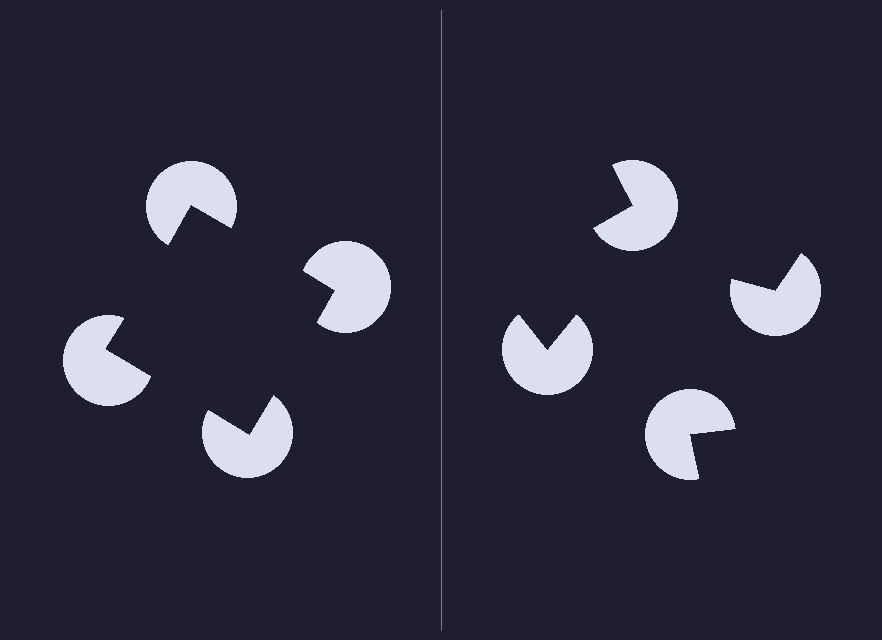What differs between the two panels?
The pac-man discs are positioned identically on both sides; only the wedge orientations differ. On the left they align to a square; on the right they are misaligned.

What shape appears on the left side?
An illusory square.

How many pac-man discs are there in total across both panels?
8 — 4 on each side.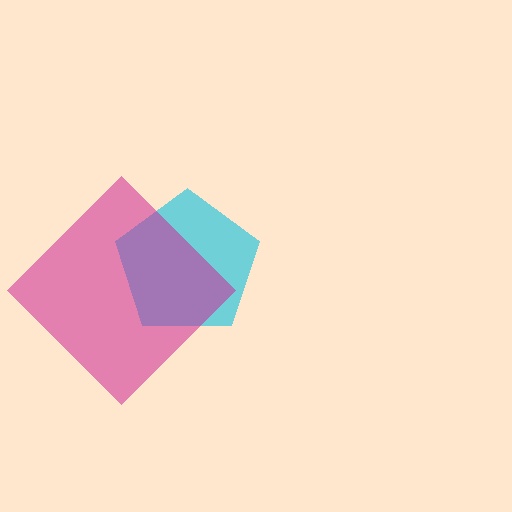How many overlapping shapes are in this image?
There are 2 overlapping shapes in the image.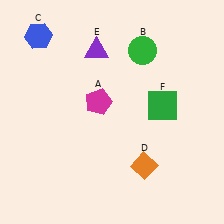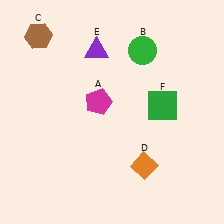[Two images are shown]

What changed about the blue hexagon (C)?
In Image 1, C is blue. In Image 2, it changed to brown.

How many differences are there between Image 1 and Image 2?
There is 1 difference between the two images.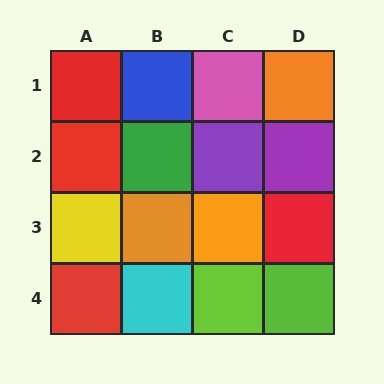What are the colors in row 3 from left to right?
Yellow, orange, orange, red.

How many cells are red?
4 cells are red.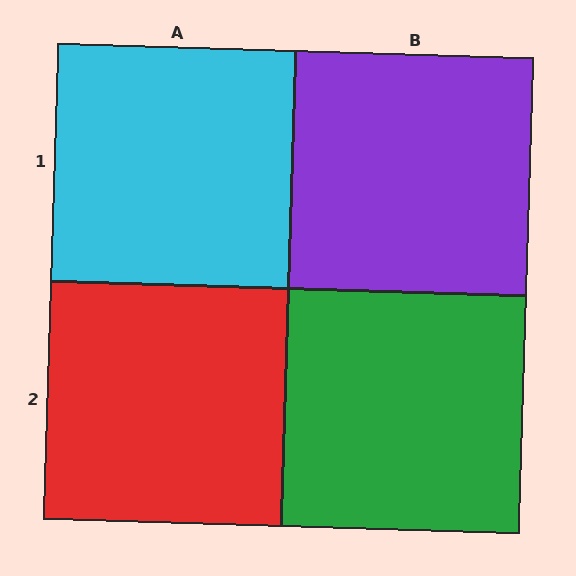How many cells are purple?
1 cell is purple.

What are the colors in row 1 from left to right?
Cyan, purple.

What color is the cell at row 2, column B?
Green.